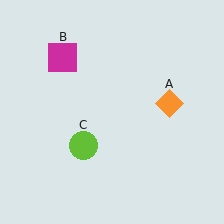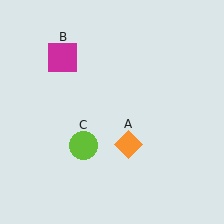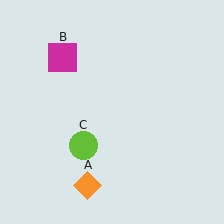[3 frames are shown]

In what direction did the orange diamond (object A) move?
The orange diamond (object A) moved down and to the left.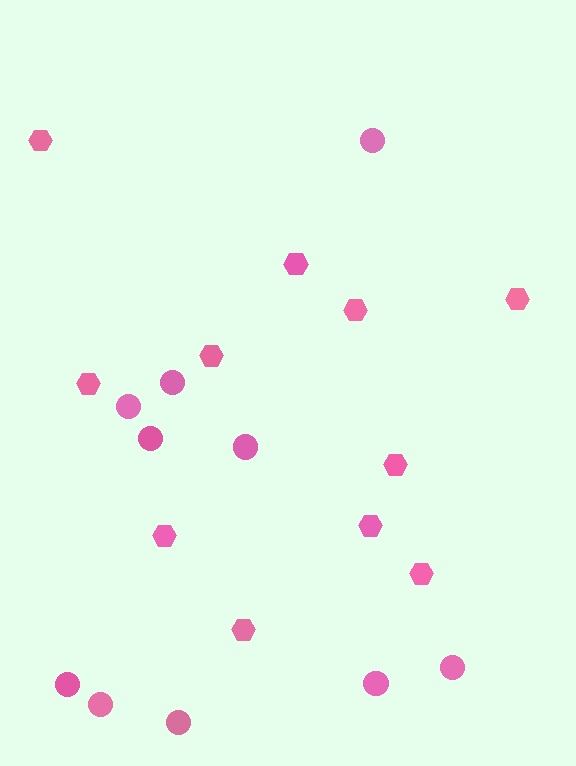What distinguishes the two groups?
There are 2 groups: one group of hexagons (11) and one group of circles (10).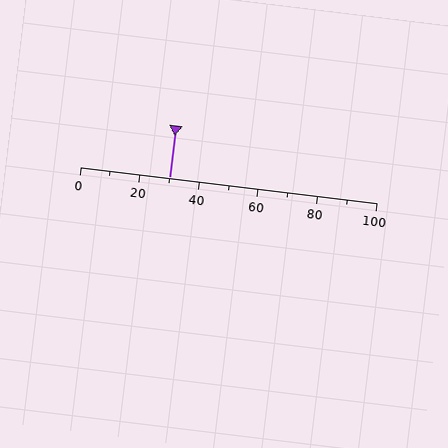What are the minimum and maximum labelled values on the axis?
The axis runs from 0 to 100.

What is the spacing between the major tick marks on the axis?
The major ticks are spaced 20 apart.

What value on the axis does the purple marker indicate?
The marker indicates approximately 30.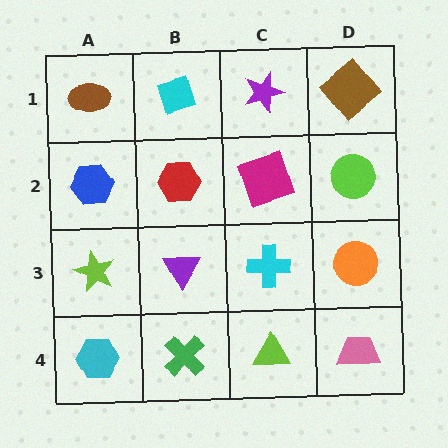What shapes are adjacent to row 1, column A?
A blue hexagon (row 2, column A), a cyan diamond (row 1, column B).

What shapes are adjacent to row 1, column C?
A magenta square (row 2, column C), a cyan diamond (row 1, column B), a brown diamond (row 1, column D).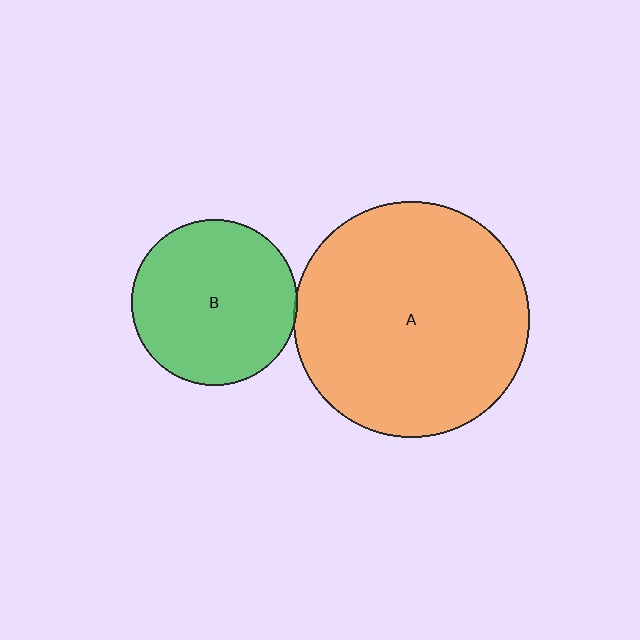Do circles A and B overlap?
Yes.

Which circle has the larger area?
Circle A (orange).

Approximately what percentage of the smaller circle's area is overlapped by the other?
Approximately 5%.